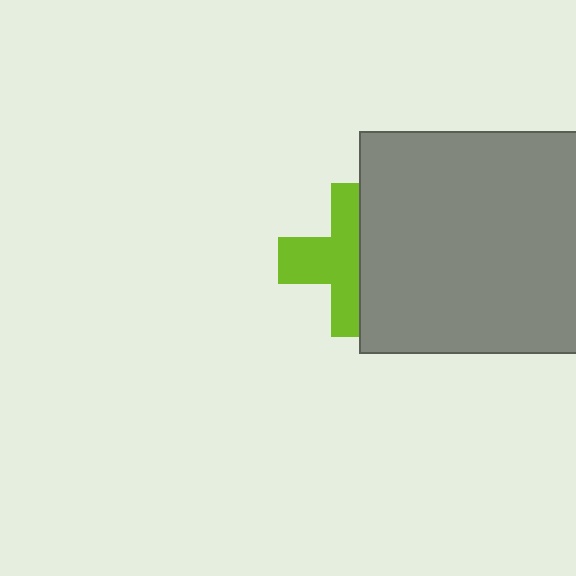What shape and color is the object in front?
The object in front is a gray square.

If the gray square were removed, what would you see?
You would see the complete lime cross.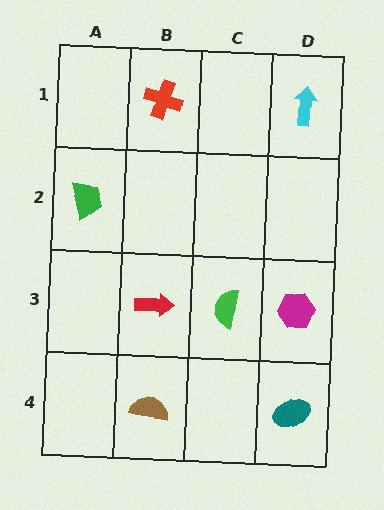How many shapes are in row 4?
2 shapes.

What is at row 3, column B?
A red arrow.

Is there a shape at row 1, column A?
No, that cell is empty.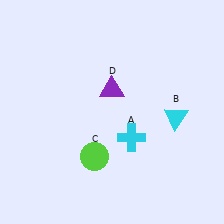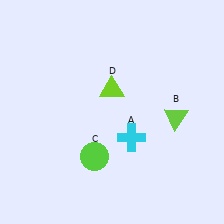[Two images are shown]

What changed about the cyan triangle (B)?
In Image 1, B is cyan. In Image 2, it changed to lime.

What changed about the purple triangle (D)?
In Image 1, D is purple. In Image 2, it changed to lime.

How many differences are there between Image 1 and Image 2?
There are 2 differences between the two images.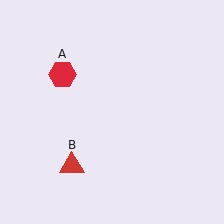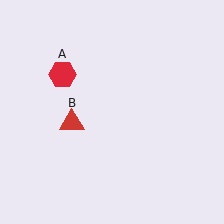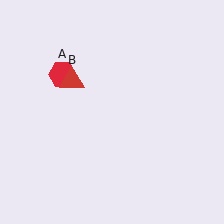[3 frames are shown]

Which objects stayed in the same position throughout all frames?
Red hexagon (object A) remained stationary.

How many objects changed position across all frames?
1 object changed position: red triangle (object B).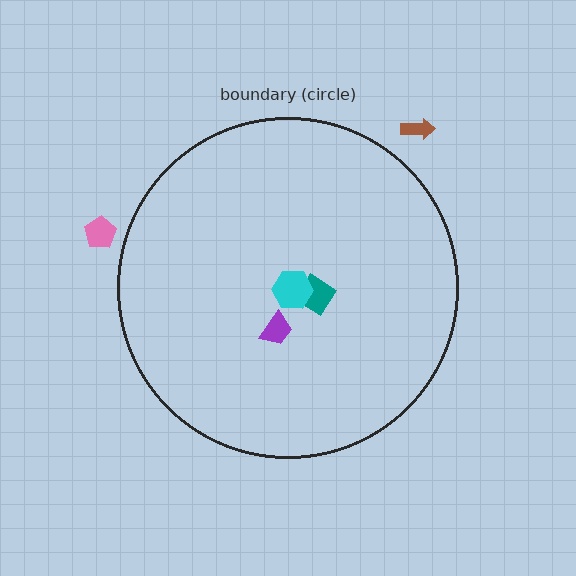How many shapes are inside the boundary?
3 inside, 2 outside.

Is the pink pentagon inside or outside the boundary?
Outside.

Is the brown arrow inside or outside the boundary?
Outside.